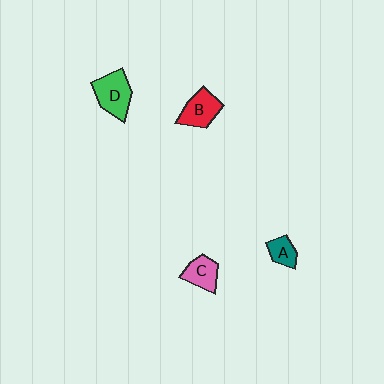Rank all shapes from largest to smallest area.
From largest to smallest: D (green), B (red), C (pink), A (teal).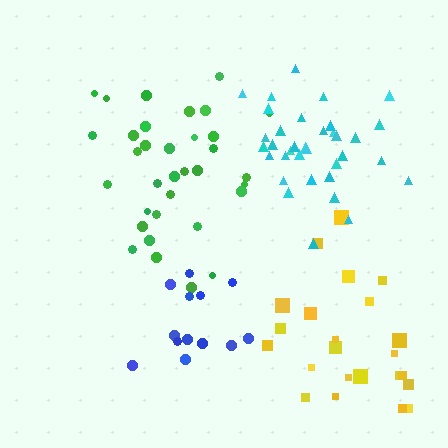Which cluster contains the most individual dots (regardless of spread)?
Cyan (35).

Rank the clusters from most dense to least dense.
cyan, green, yellow, blue.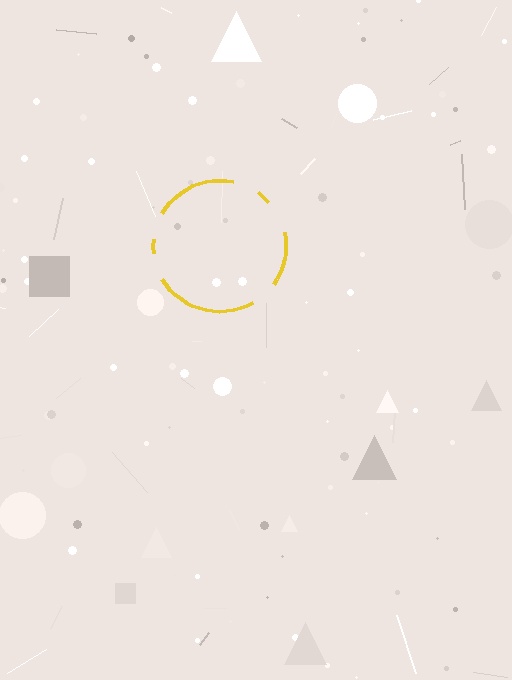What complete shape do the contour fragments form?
The contour fragments form a circle.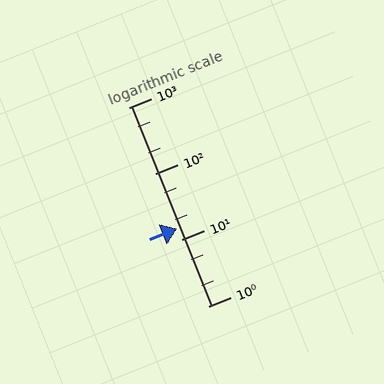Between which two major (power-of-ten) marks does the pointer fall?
The pointer is between 10 and 100.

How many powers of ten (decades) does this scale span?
The scale spans 3 decades, from 1 to 1000.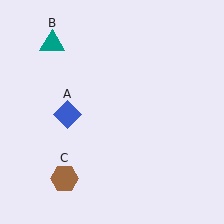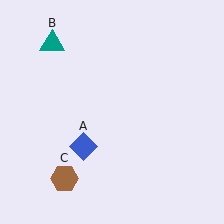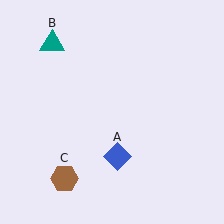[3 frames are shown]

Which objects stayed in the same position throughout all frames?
Teal triangle (object B) and brown hexagon (object C) remained stationary.